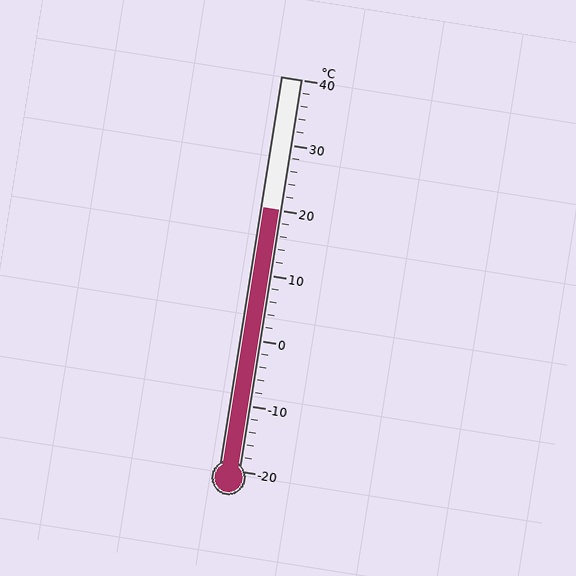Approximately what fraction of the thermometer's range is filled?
The thermometer is filled to approximately 65% of its range.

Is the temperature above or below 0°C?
The temperature is above 0°C.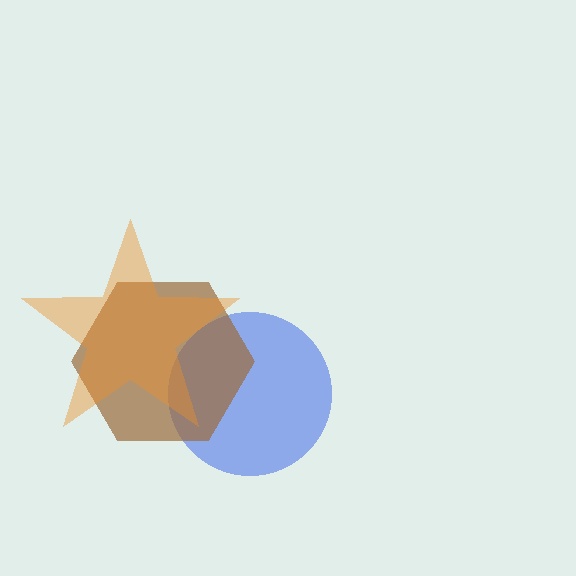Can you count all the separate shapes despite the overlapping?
Yes, there are 3 separate shapes.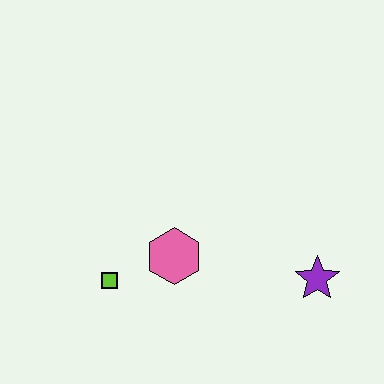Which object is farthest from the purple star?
The lime square is farthest from the purple star.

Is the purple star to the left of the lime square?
No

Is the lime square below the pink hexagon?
Yes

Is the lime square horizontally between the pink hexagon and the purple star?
No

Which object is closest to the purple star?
The pink hexagon is closest to the purple star.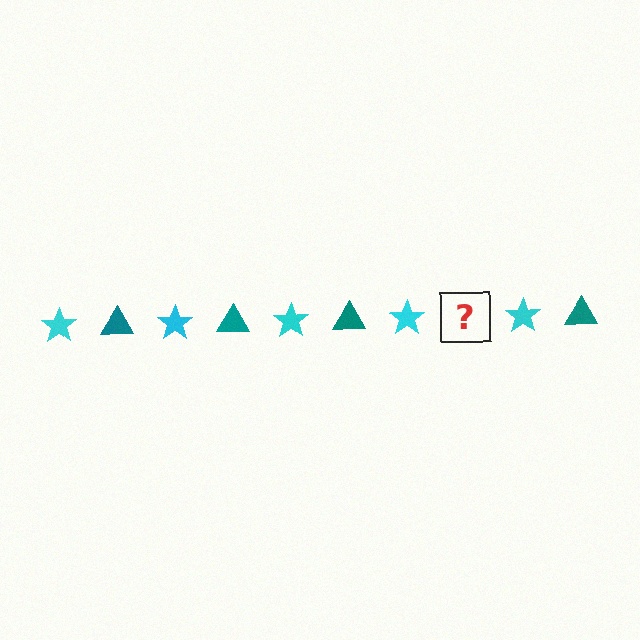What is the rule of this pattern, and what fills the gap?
The rule is that the pattern alternates between cyan star and teal triangle. The gap should be filled with a teal triangle.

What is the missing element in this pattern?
The missing element is a teal triangle.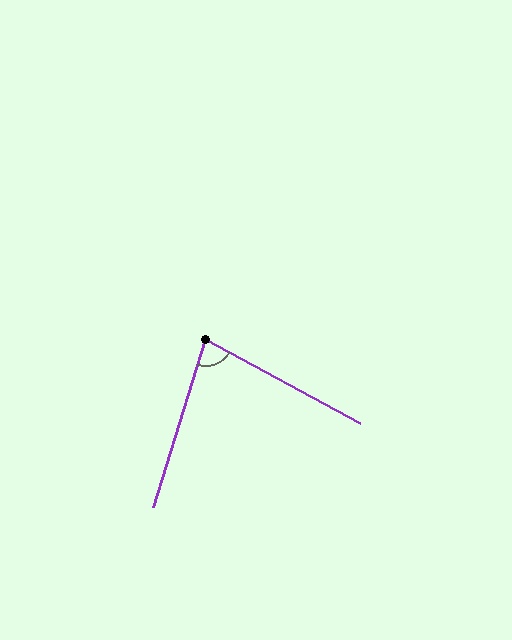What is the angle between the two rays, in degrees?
Approximately 79 degrees.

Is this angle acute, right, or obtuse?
It is acute.